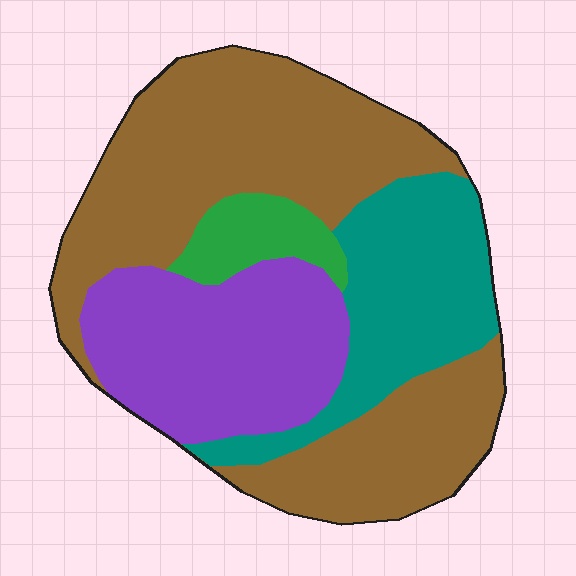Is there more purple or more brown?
Brown.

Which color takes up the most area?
Brown, at roughly 50%.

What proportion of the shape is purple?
Purple covers 24% of the shape.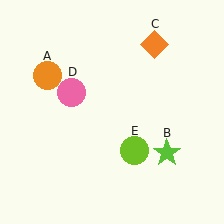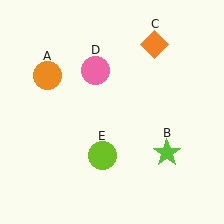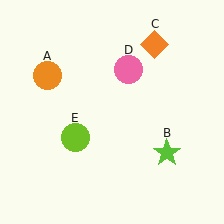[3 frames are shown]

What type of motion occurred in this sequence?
The pink circle (object D), lime circle (object E) rotated clockwise around the center of the scene.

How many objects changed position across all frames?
2 objects changed position: pink circle (object D), lime circle (object E).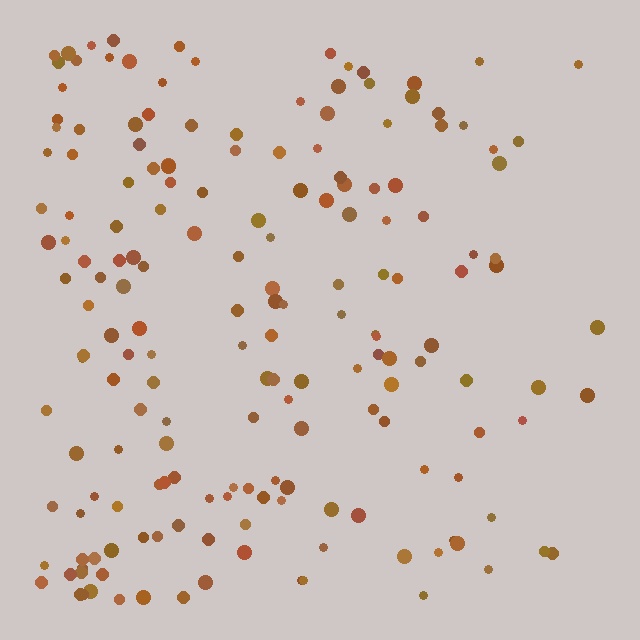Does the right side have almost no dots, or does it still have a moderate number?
Still a moderate number, just noticeably fewer than the left.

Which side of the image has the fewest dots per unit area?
The right.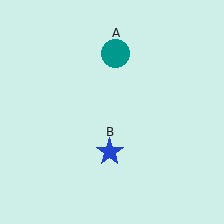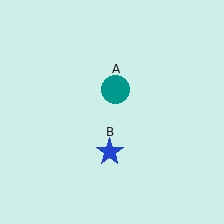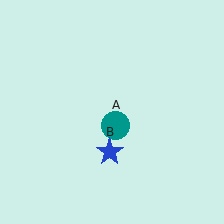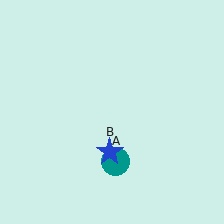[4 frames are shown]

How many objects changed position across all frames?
1 object changed position: teal circle (object A).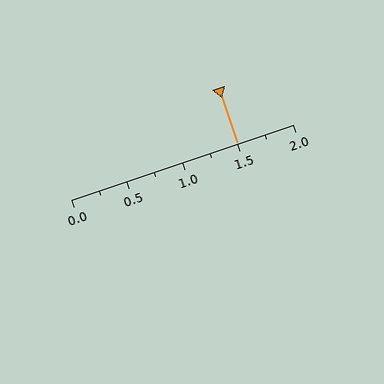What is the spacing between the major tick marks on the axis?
The major ticks are spaced 0.5 apart.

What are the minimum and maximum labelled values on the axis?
The axis runs from 0.0 to 2.0.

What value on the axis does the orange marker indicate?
The marker indicates approximately 1.5.